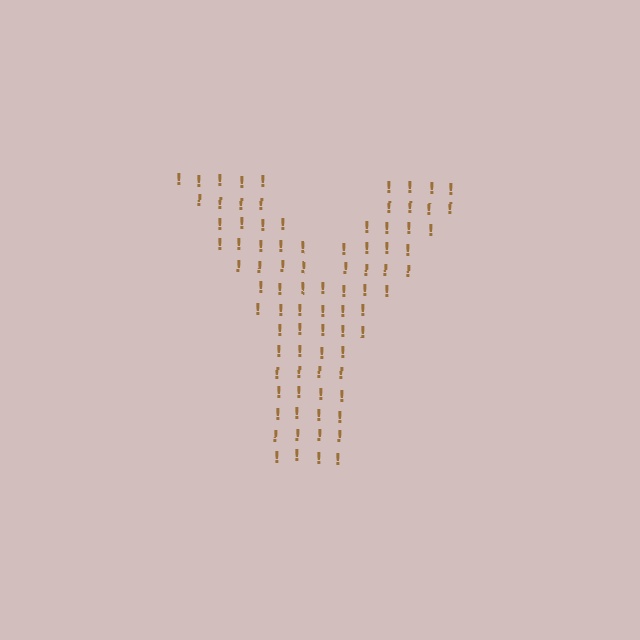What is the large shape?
The large shape is the letter Y.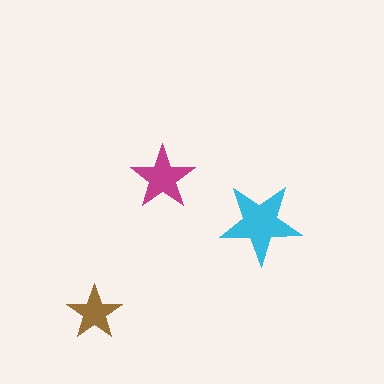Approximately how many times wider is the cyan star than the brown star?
About 1.5 times wider.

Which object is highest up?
The magenta star is topmost.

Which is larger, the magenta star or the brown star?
The magenta one.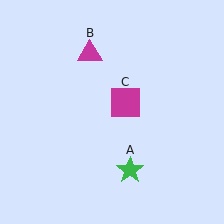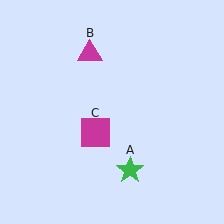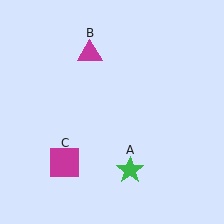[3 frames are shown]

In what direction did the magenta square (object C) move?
The magenta square (object C) moved down and to the left.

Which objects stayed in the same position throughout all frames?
Green star (object A) and magenta triangle (object B) remained stationary.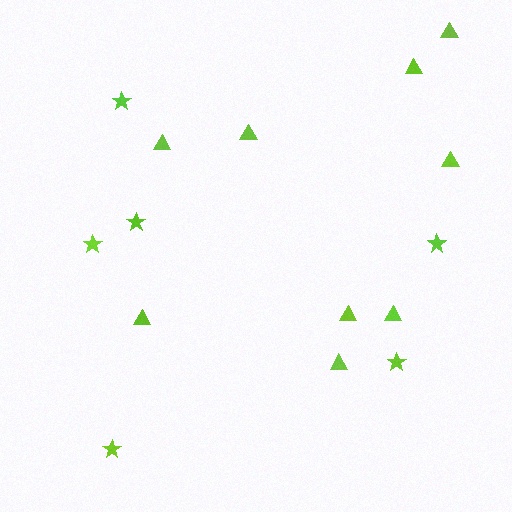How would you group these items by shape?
There are 2 groups: one group of stars (6) and one group of triangles (9).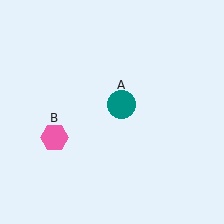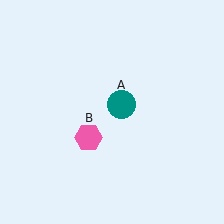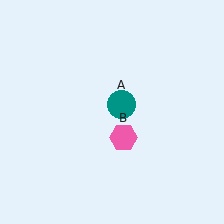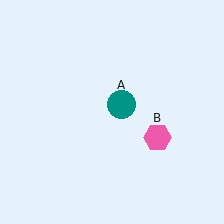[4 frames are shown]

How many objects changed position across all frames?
1 object changed position: pink hexagon (object B).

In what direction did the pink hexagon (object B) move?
The pink hexagon (object B) moved right.